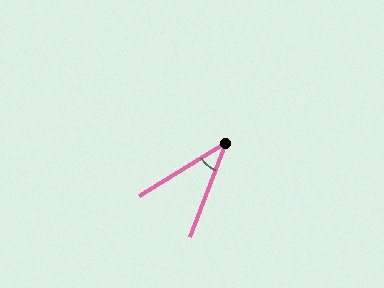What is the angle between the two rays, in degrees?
Approximately 37 degrees.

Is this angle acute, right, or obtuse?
It is acute.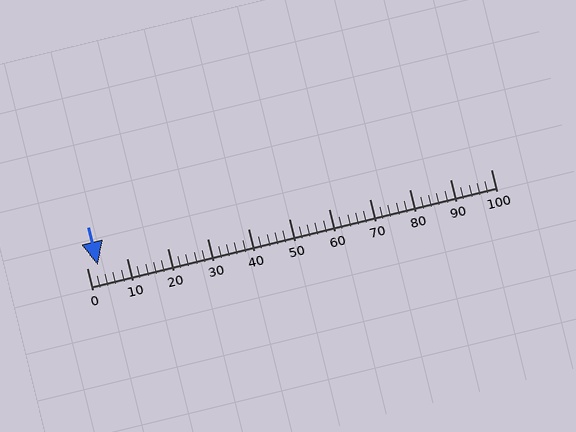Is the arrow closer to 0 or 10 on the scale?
The arrow is closer to 0.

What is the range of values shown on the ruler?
The ruler shows values from 0 to 100.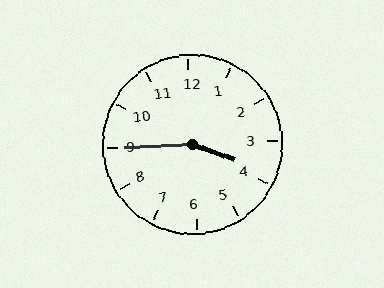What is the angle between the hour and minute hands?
Approximately 158 degrees.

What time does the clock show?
3:45.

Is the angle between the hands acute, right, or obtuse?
It is obtuse.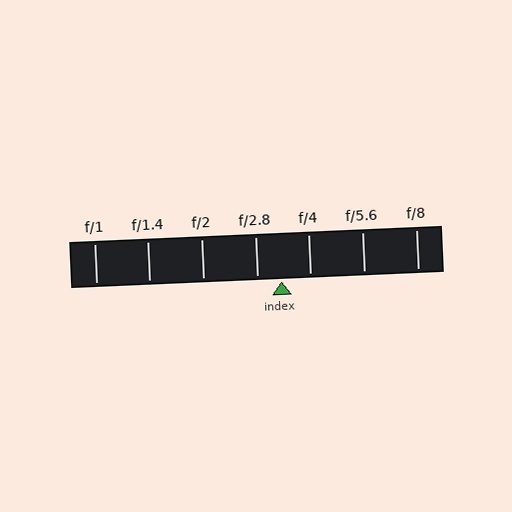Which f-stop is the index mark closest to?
The index mark is closest to f/2.8.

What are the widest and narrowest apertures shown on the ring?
The widest aperture shown is f/1 and the narrowest is f/8.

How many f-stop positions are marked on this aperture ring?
There are 7 f-stop positions marked.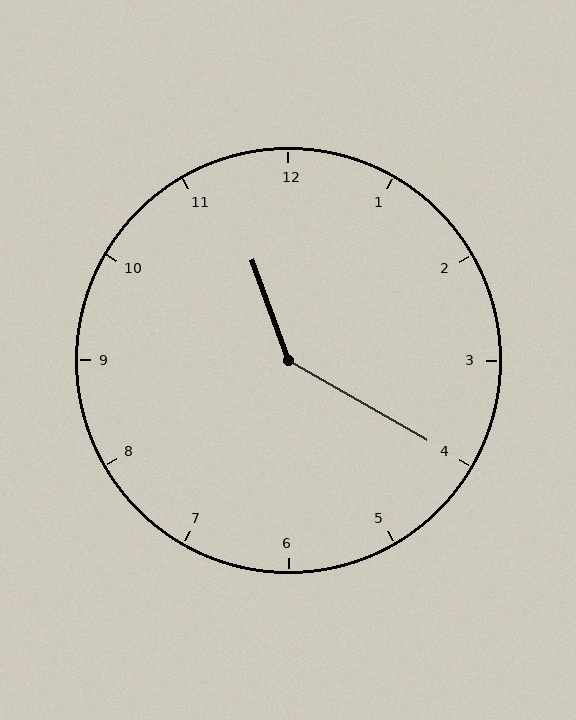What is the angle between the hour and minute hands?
Approximately 140 degrees.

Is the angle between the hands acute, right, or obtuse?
It is obtuse.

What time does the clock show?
11:20.